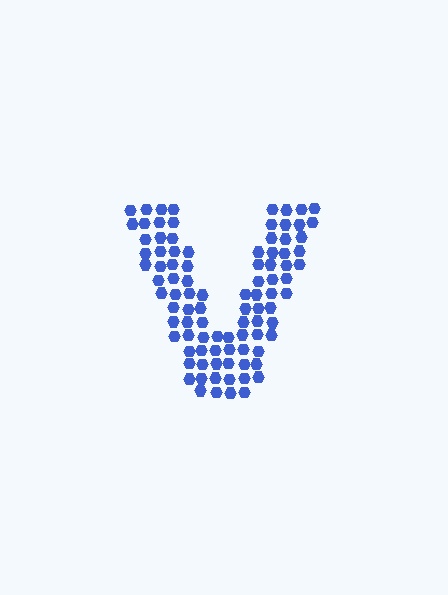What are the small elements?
The small elements are hexagons.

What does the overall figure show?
The overall figure shows the letter V.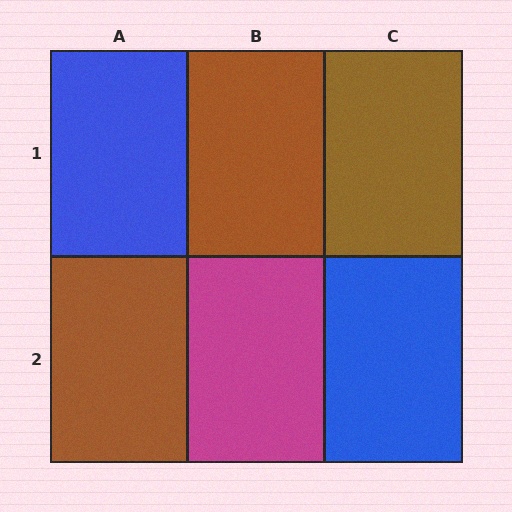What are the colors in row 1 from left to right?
Blue, brown, brown.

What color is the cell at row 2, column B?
Magenta.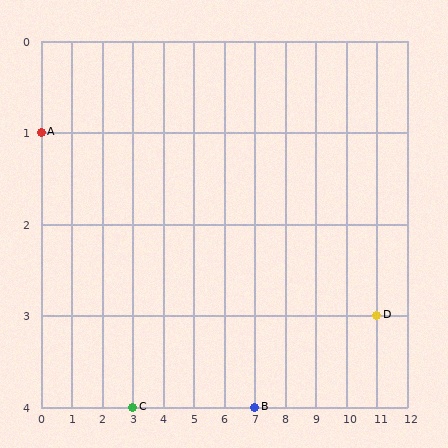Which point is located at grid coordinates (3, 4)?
Point C is at (3, 4).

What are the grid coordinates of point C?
Point C is at grid coordinates (3, 4).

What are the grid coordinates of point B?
Point B is at grid coordinates (7, 4).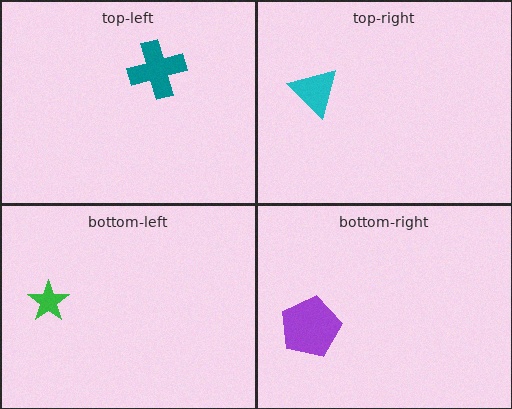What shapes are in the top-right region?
The cyan triangle.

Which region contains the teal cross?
The top-left region.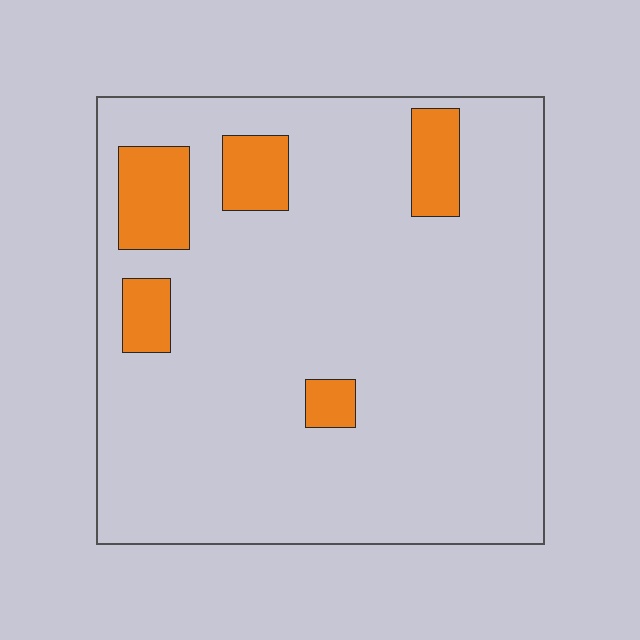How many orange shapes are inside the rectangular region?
5.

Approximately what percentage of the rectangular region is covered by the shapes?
Approximately 10%.